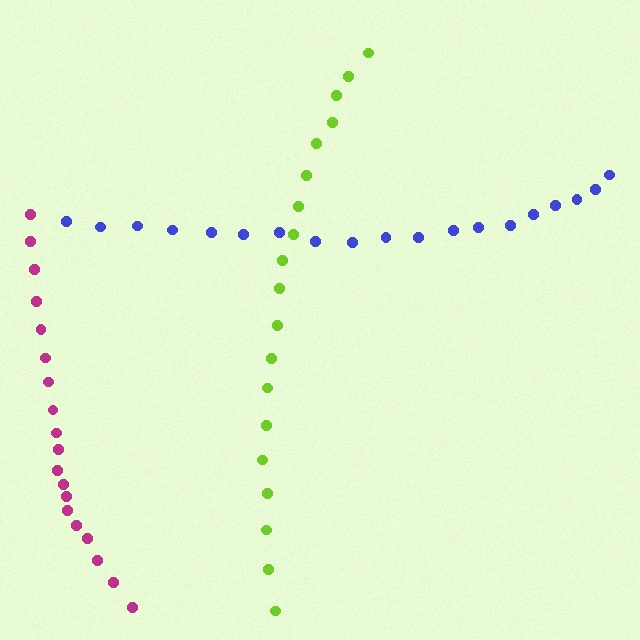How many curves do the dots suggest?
There are 3 distinct paths.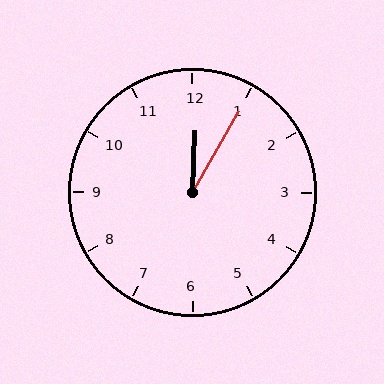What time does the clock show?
12:05.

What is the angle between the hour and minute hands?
Approximately 28 degrees.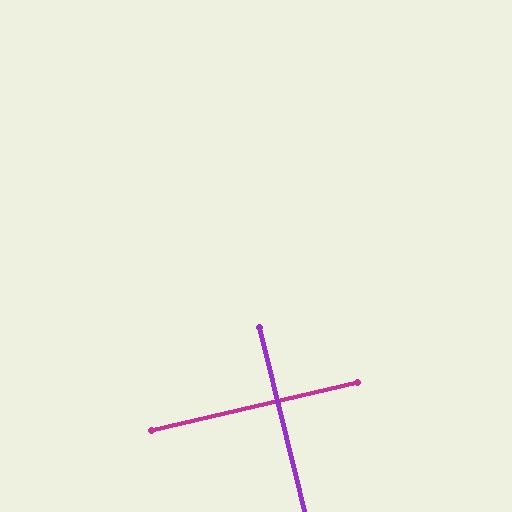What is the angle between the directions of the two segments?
Approximately 89 degrees.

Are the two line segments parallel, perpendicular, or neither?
Perpendicular — they meet at approximately 89°.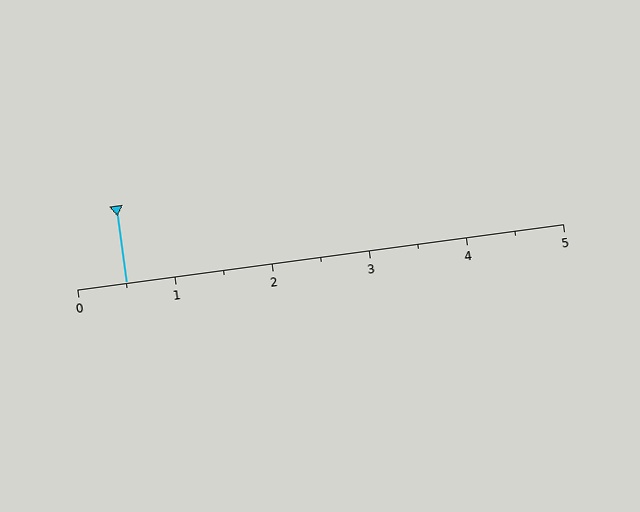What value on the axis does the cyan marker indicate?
The marker indicates approximately 0.5.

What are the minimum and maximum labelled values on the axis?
The axis runs from 0 to 5.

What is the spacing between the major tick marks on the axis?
The major ticks are spaced 1 apart.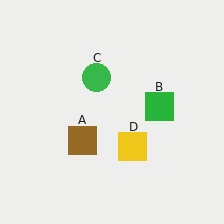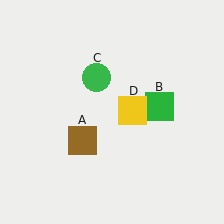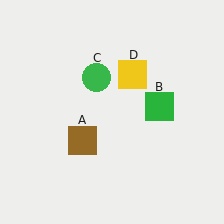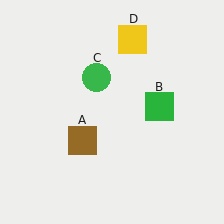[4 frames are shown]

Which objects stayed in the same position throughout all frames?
Brown square (object A) and green square (object B) and green circle (object C) remained stationary.